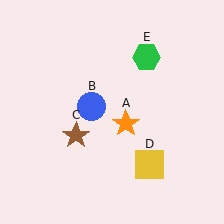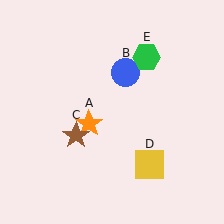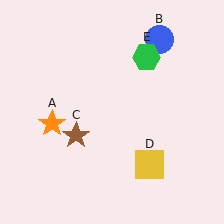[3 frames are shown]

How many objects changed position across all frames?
2 objects changed position: orange star (object A), blue circle (object B).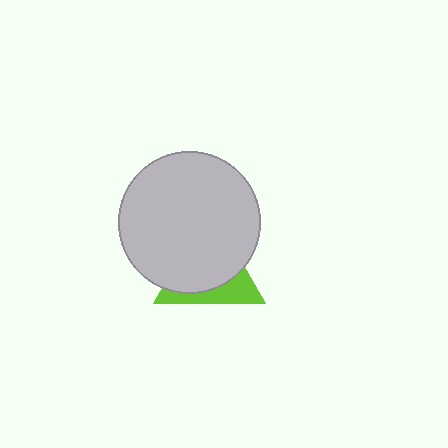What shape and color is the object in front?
The object in front is a light gray circle.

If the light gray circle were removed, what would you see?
You would see the complete lime triangle.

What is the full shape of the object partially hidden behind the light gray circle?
The partially hidden object is a lime triangle.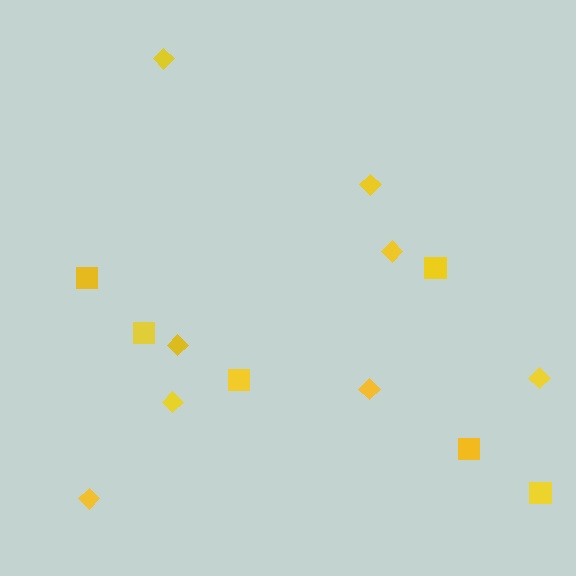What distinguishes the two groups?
There are 2 groups: one group of diamonds (8) and one group of squares (6).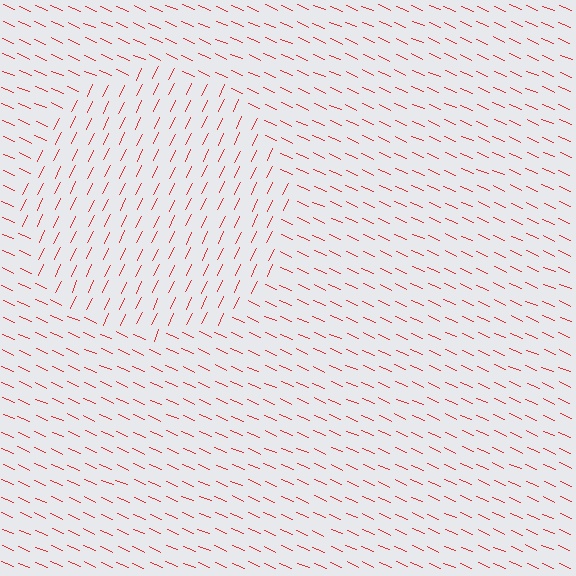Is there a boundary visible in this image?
Yes, there is a texture boundary formed by a change in line orientation.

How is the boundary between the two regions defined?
The boundary is defined purely by a change in line orientation (approximately 88 degrees difference). All lines are the same color and thickness.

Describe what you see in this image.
The image is filled with small red line segments. A circle region in the image has lines oriented differently from the surrounding lines, creating a visible texture boundary.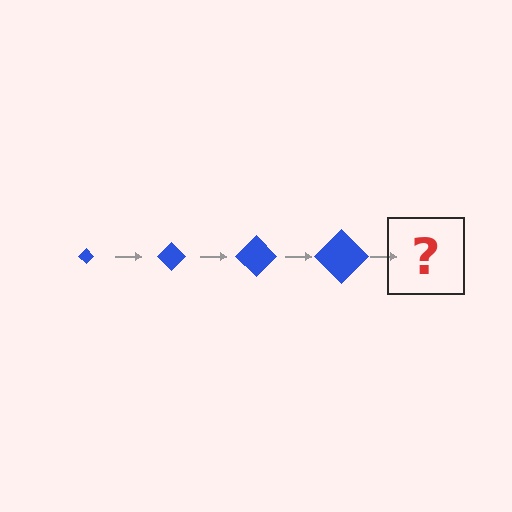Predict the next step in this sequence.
The next step is a blue diamond, larger than the previous one.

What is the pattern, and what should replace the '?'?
The pattern is that the diamond gets progressively larger each step. The '?' should be a blue diamond, larger than the previous one.